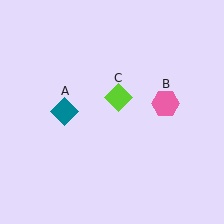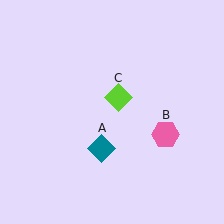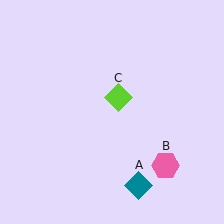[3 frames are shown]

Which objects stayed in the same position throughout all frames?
Lime diamond (object C) remained stationary.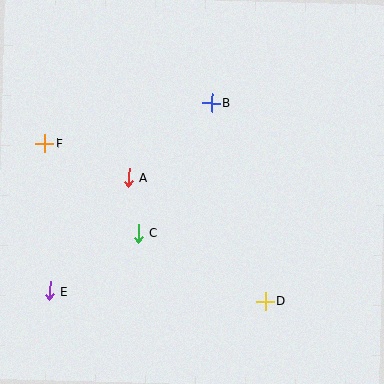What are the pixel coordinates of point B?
Point B is at (211, 103).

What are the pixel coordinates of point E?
Point E is at (50, 291).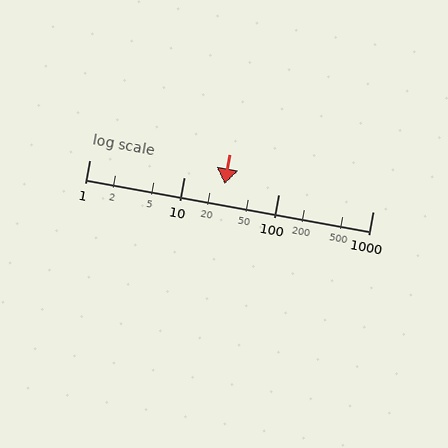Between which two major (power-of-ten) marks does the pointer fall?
The pointer is between 10 and 100.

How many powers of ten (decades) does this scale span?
The scale spans 3 decades, from 1 to 1000.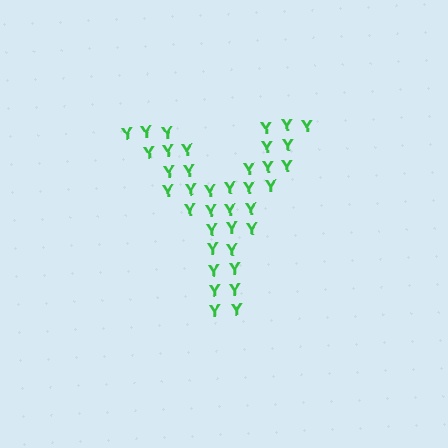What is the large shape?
The large shape is the letter Y.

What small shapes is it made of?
It is made of small letter Y's.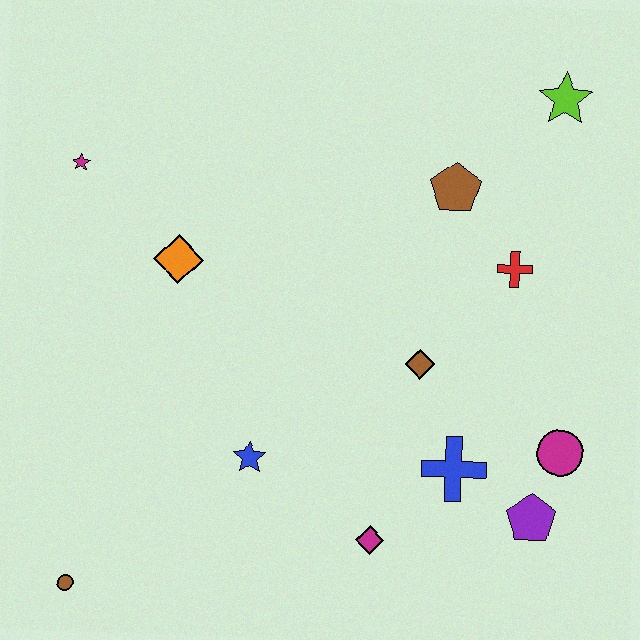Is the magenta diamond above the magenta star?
No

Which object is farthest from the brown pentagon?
The brown circle is farthest from the brown pentagon.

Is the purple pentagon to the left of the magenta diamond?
No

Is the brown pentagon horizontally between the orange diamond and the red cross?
Yes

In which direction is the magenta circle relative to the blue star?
The magenta circle is to the right of the blue star.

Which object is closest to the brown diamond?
The blue cross is closest to the brown diamond.